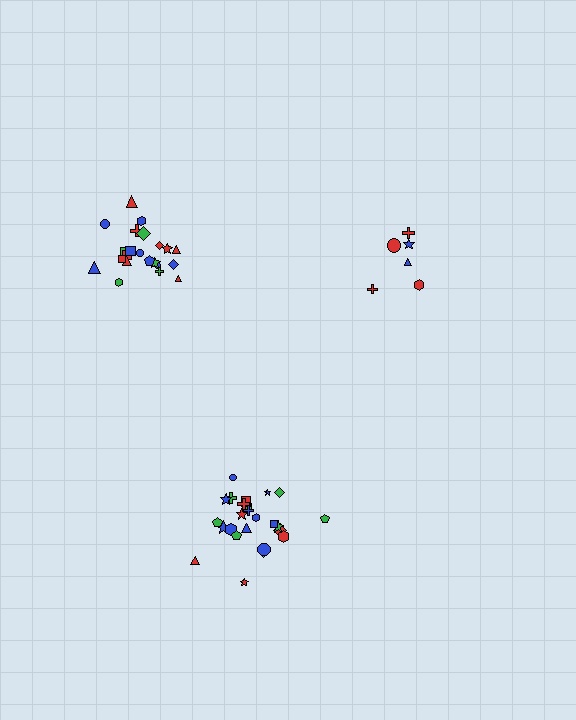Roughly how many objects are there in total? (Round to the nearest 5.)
Roughly 55 objects in total.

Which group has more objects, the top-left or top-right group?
The top-left group.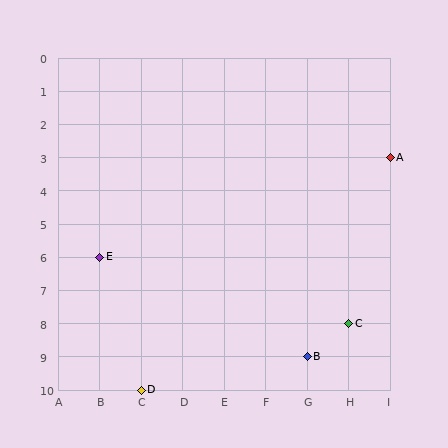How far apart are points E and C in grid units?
Points E and C are 6 columns and 2 rows apart (about 6.3 grid units diagonally).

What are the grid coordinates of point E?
Point E is at grid coordinates (B, 6).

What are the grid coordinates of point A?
Point A is at grid coordinates (I, 3).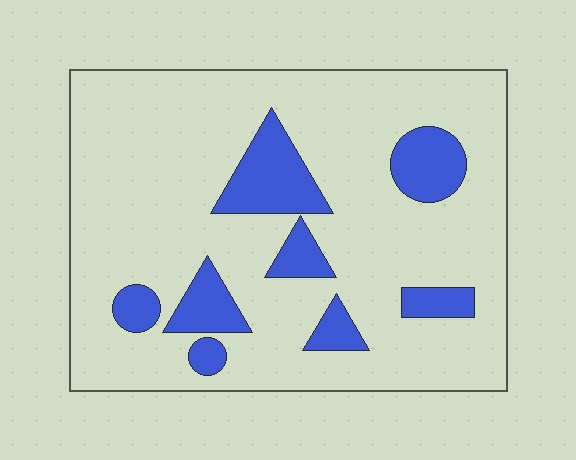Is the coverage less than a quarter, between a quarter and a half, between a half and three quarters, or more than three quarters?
Less than a quarter.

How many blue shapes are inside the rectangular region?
8.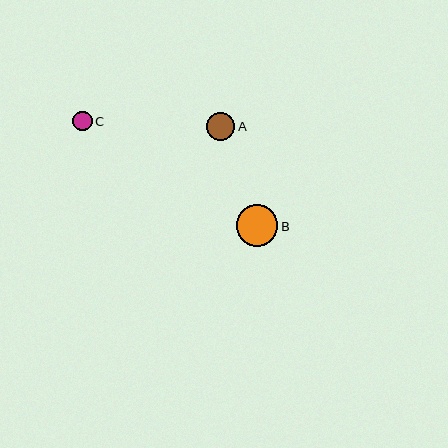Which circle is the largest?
Circle B is the largest with a size of approximately 42 pixels.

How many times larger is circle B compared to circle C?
Circle B is approximately 2.1 times the size of circle C.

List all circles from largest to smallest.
From largest to smallest: B, A, C.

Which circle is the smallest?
Circle C is the smallest with a size of approximately 20 pixels.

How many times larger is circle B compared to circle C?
Circle B is approximately 2.1 times the size of circle C.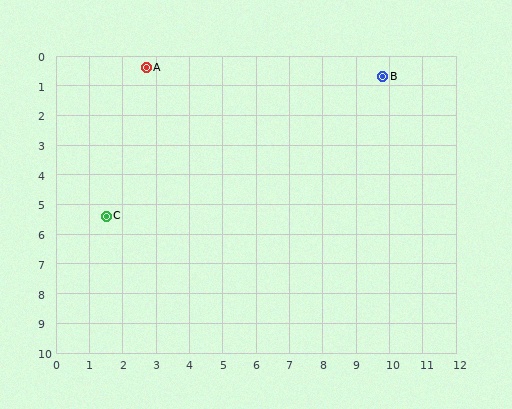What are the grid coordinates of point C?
Point C is at approximately (1.5, 5.4).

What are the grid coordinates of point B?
Point B is at approximately (9.8, 0.7).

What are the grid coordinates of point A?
Point A is at approximately (2.7, 0.4).